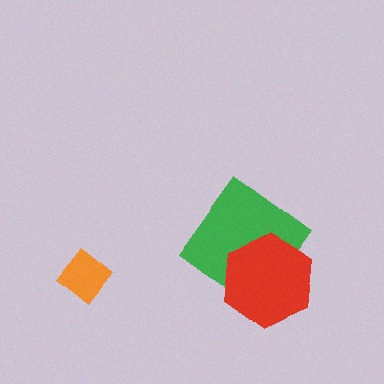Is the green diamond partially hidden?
Yes, it is partially covered by another shape.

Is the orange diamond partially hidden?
No, no other shape covers it.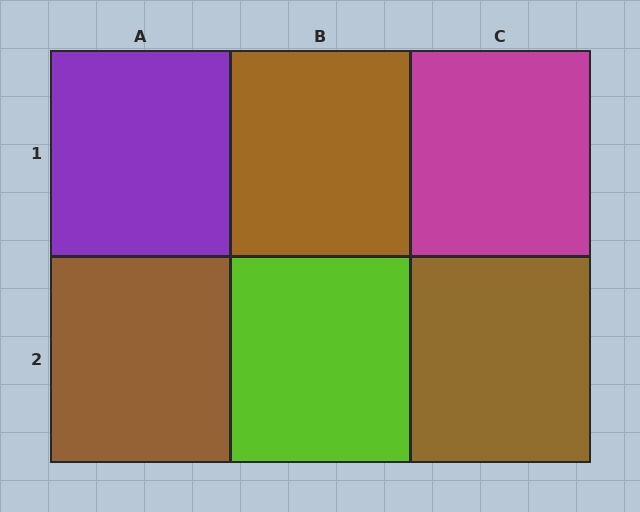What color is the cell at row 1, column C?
Magenta.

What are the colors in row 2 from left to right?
Brown, lime, brown.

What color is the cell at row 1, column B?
Brown.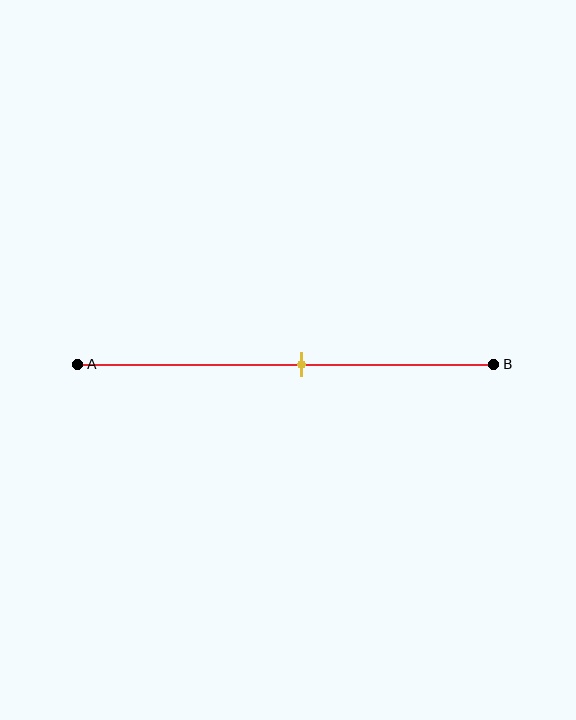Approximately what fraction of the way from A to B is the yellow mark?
The yellow mark is approximately 55% of the way from A to B.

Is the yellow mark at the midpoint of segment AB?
No, the mark is at about 55% from A, not at the 50% midpoint.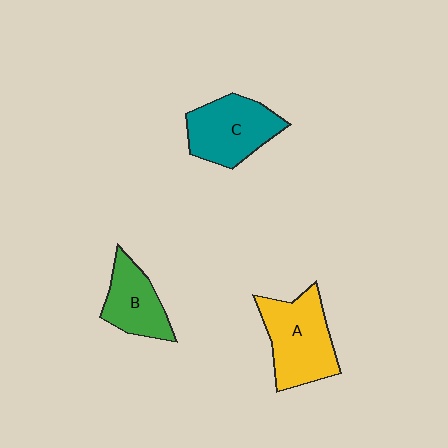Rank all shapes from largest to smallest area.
From largest to smallest: A (yellow), C (teal), B (green).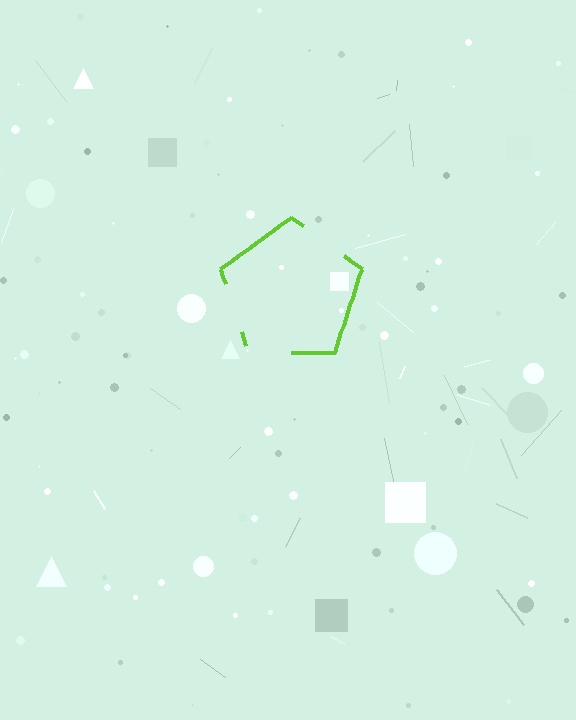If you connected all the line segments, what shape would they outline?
They would outline a pentagon.